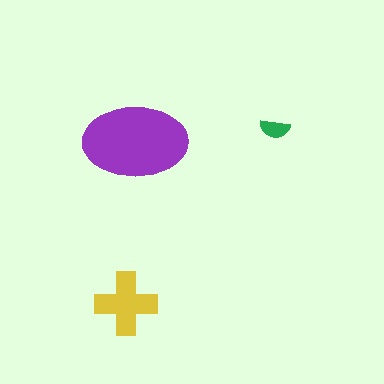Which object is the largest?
The purple ellipse.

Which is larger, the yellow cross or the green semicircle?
The yellow cross.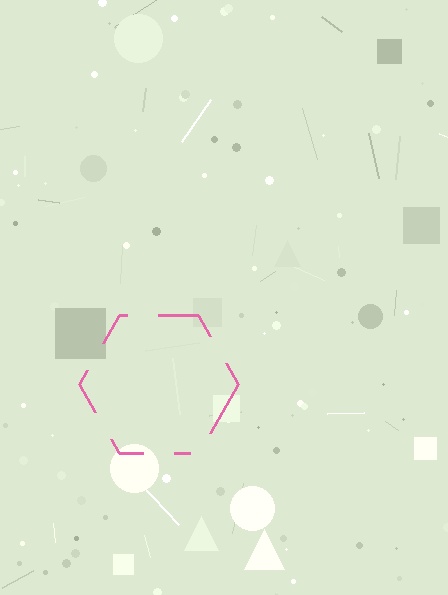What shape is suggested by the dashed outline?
The dashed outline suggests a hexagon.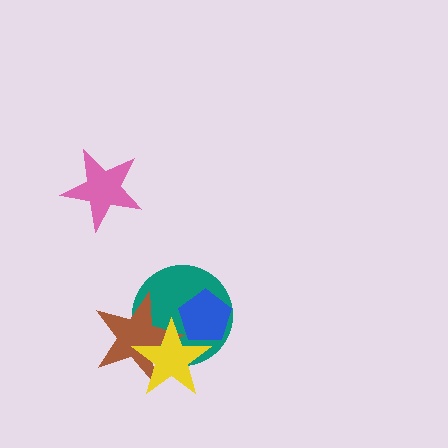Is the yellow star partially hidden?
No, no other shape covers it.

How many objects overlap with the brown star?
2 objects overlap with the brown star.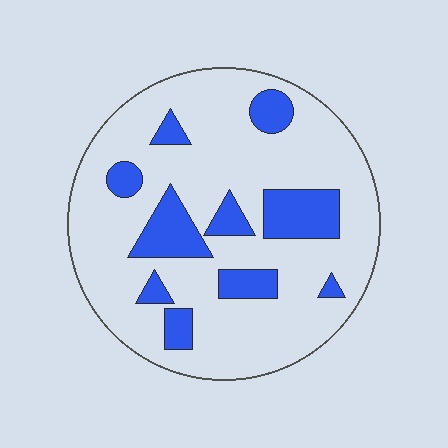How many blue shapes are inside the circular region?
10.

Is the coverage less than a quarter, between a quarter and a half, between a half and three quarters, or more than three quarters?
Less than a quarter.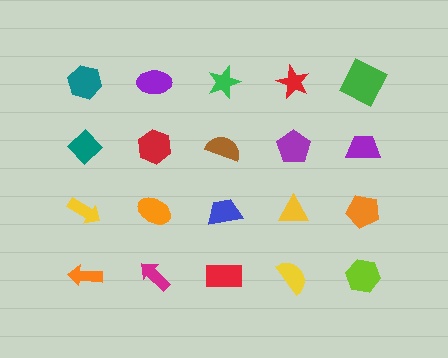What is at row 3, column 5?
An orange pentagon.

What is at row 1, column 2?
A purple ellipse.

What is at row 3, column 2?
An orange ellipse.